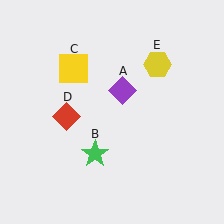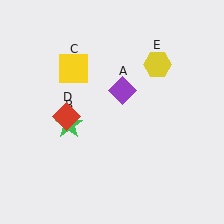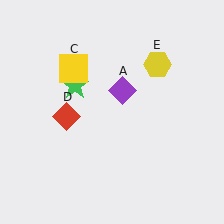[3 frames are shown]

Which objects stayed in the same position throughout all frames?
Purple diamond (object A) and yellow square (object C) and red diamond (object D) and yellow hexagon (object E) remained stationary.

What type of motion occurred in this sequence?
The green star (object B) rotated clockwise around the center of the scene.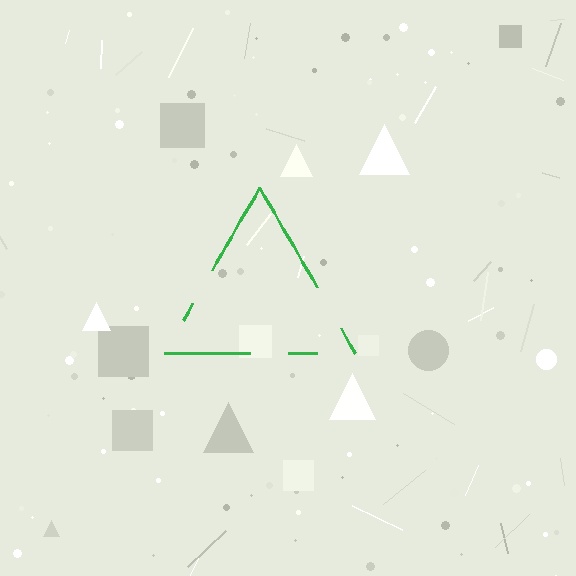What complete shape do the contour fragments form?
The contour fragments form a triangle.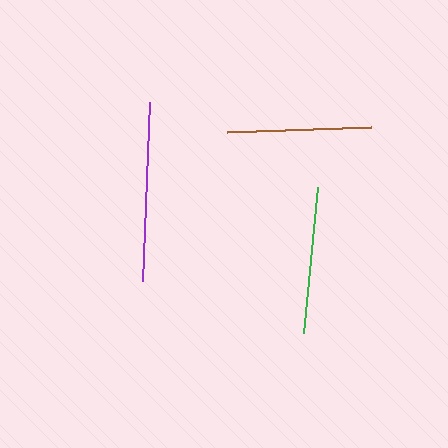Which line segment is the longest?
The purple line is the longest at approximately 178 pixels.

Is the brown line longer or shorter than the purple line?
The purple line is longer than the brown line.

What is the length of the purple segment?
The purple segment is approximately 178 pixels long.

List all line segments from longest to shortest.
From longest to shortest: purple, green, brown.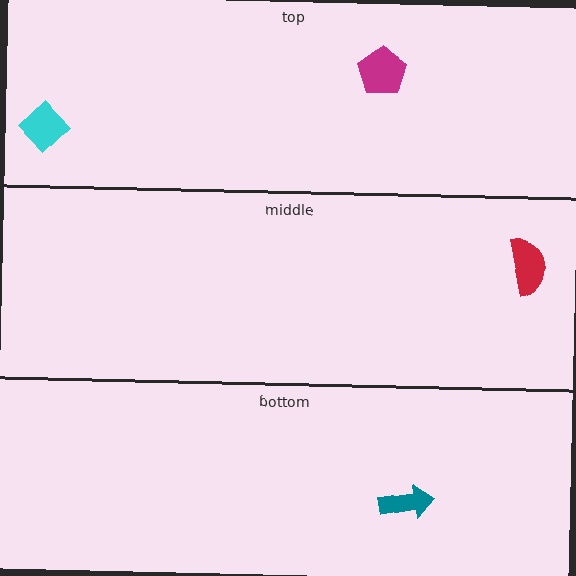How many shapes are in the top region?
2.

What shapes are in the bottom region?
The teal arrow.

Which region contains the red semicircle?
The middle region.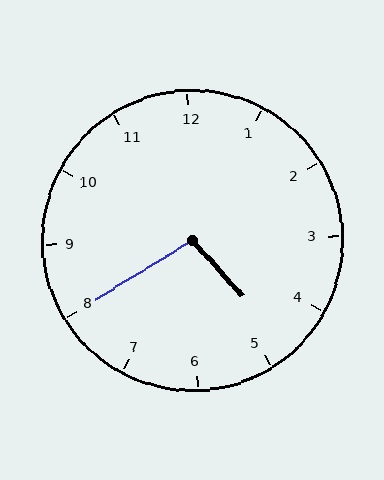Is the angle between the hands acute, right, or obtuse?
It is obtuse.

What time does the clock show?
4:40.